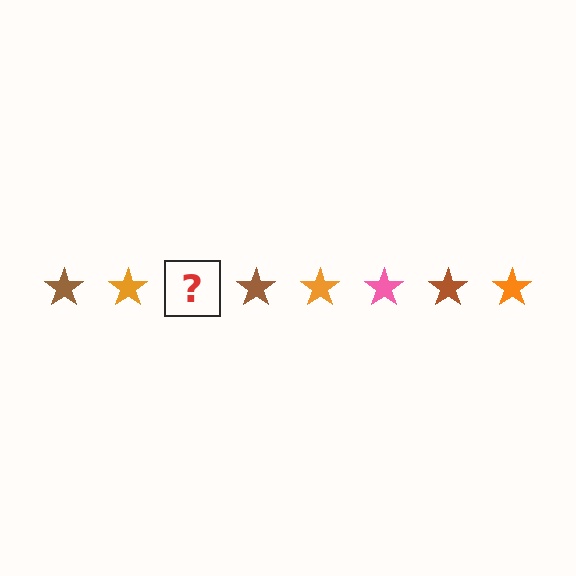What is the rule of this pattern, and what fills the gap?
The rule is that the pattern cycles through brown, orange, pink stars. The gap should be filled with a pink star.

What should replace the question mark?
The question mark should be replaced with a pink star.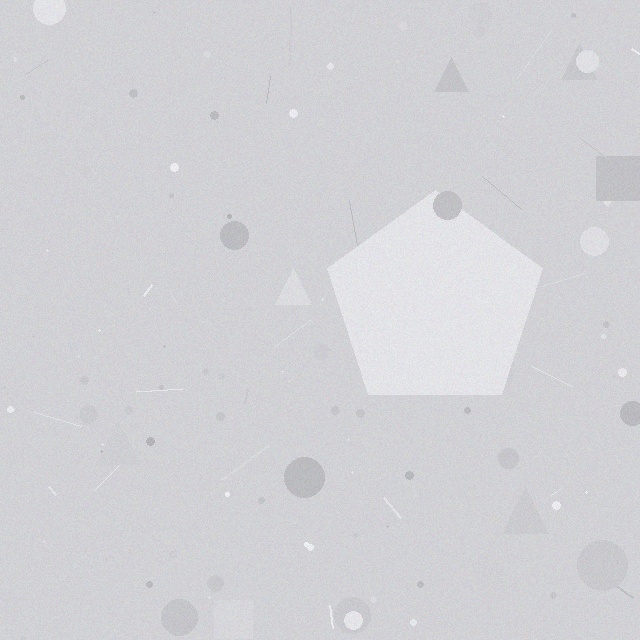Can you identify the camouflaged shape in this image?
The camouflaged shape is a pentagon.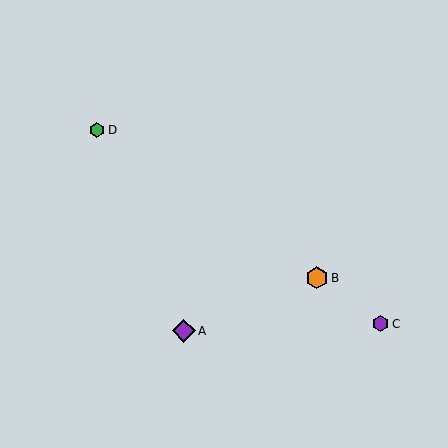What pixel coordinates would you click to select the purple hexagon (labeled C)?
Click at (381, 324) to select the purple hexagon C.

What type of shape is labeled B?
Shape B is an orange hexagon.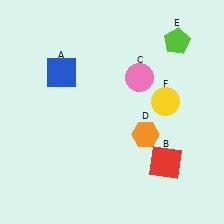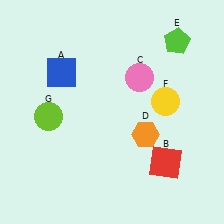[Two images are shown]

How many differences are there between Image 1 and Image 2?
There is 1 difference between the two images.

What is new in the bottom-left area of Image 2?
A lime circle (G) was added in the bottom-left area of Image 2.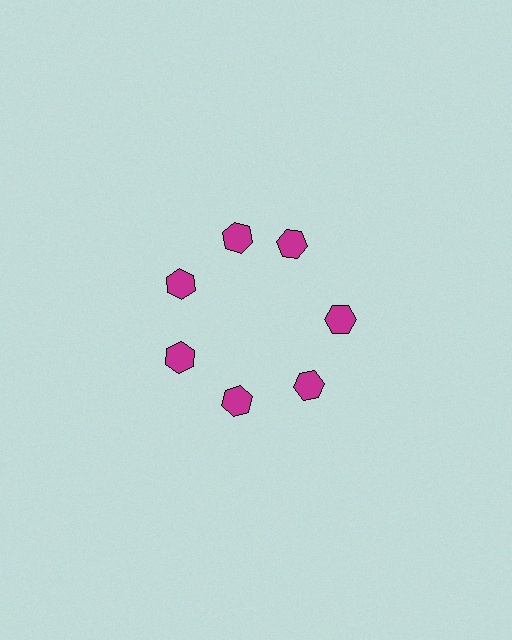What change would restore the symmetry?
The symmetry would be restored by rotating it back into even spacing with its neighbors so that all 7 hexagons sit at equal angles and equal distance from the center.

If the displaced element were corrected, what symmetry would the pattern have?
It would have 7-fold rotational symmetry — the pattern would map onto itself every 51 degrees.